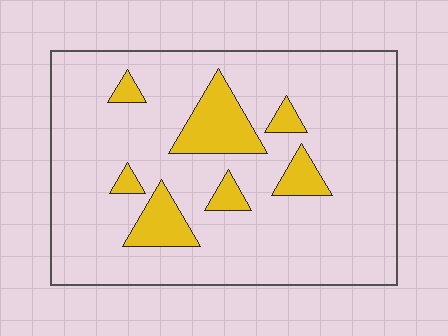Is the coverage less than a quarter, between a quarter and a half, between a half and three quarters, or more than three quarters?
Less than a quarter.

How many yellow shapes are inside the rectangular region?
7.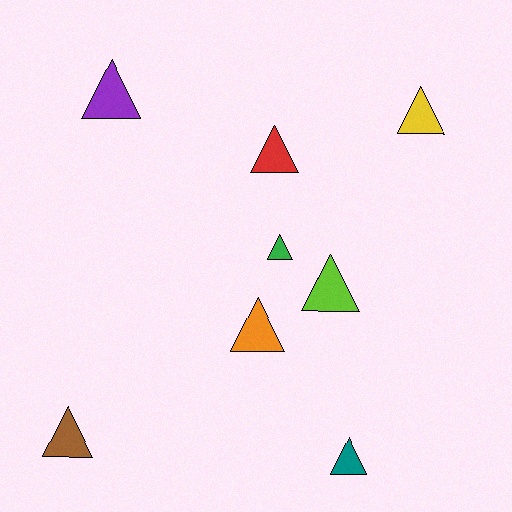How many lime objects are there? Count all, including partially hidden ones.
There is 1 lime object.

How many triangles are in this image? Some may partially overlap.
There are 8 triangles.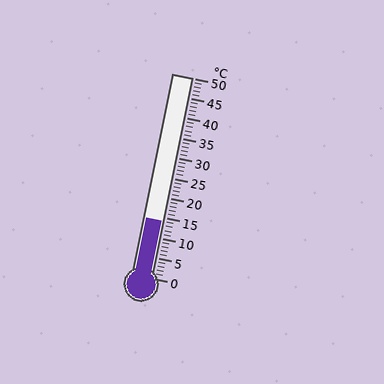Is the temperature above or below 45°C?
The temperature is below 45°C.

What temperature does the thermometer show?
The thermometer shows approximately 14°C.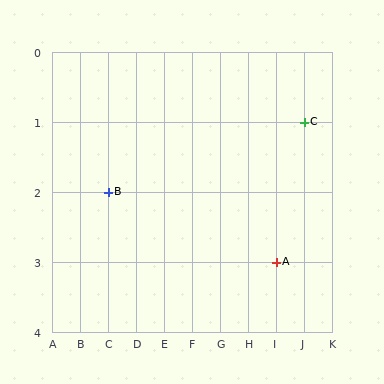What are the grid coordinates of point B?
Point B is at grid coordinates (C, 2).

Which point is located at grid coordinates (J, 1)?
Point C is at (J, 1).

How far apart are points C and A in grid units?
Points C and A are 1 column and 2 rows apart (about 2.2 grid units diagonally).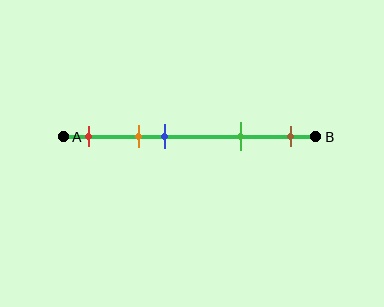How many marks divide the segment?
There are 5 marks dividing the segment.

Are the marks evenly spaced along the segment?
No, the marks are not evenly spaced.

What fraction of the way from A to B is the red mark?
The red mark is approximately 10% (0.1) of the way from A to B.